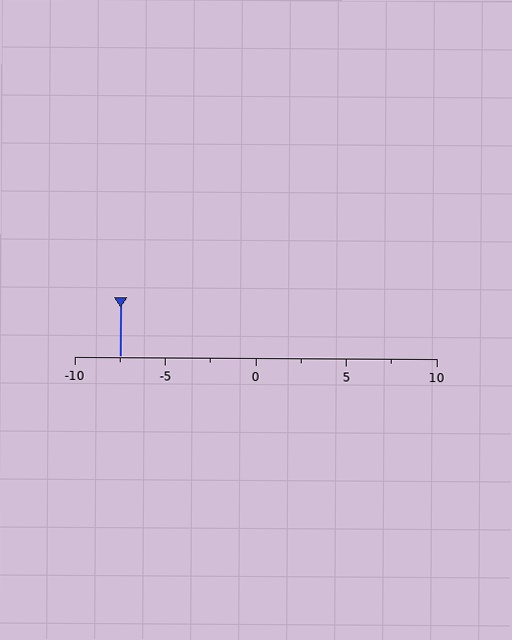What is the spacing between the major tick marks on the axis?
The major ticks are spaced 5 apart.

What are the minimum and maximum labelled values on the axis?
The axis runs from -10 to 10.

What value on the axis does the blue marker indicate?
The marker indicates approximately -7.5.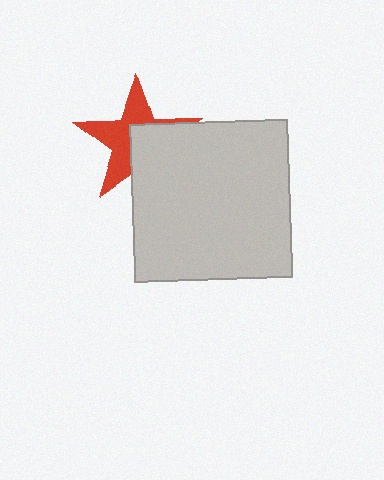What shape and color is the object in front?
The object in front is a light gray square.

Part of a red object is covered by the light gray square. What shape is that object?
It is a star.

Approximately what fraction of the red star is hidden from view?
Roughly 45% of the red star is hidden behind the light gray square.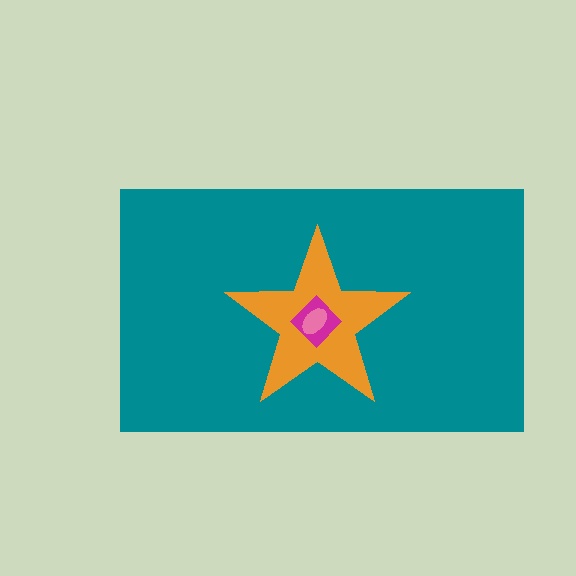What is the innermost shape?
The pink ellipse.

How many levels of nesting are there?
4.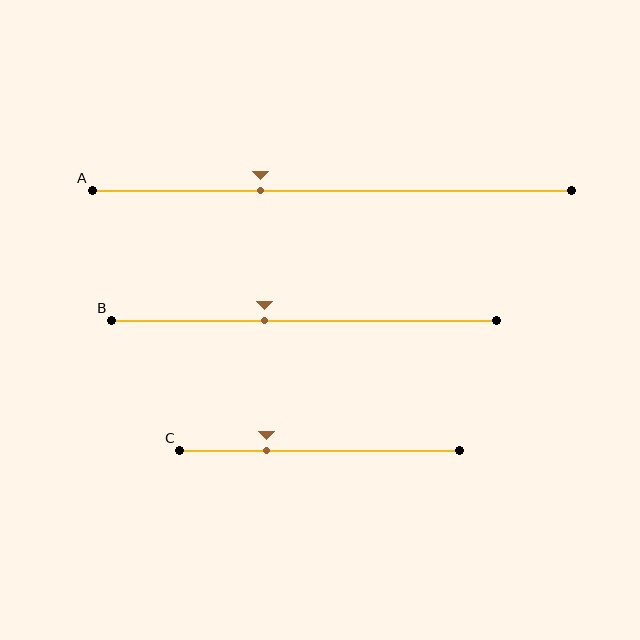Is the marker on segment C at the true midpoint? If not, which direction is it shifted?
No, the marker on segment C is shifted to the left by about 19% of the segment length.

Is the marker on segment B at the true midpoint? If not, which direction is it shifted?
No, the marker on segment B is shifted to the left by about 10% of the segment length.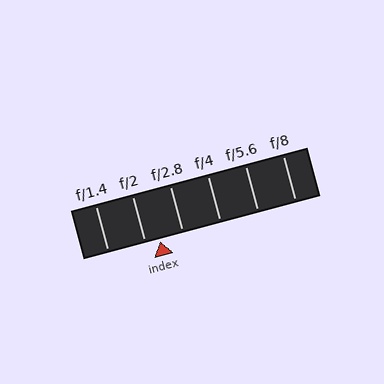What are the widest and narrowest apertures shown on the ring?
The widest aperture shown is f/1.4 and the narrowest is f/8.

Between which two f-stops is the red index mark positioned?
The index mark is between f/2 and f/2.8.